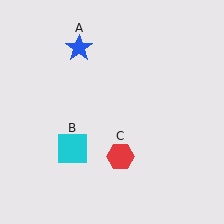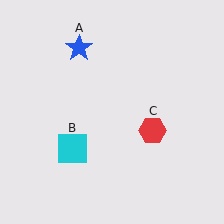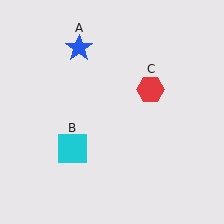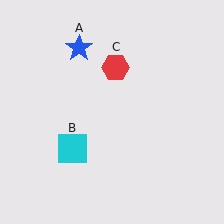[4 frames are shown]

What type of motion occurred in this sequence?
The red hexagon (object C) rotated counterclockwise around the center of the scene.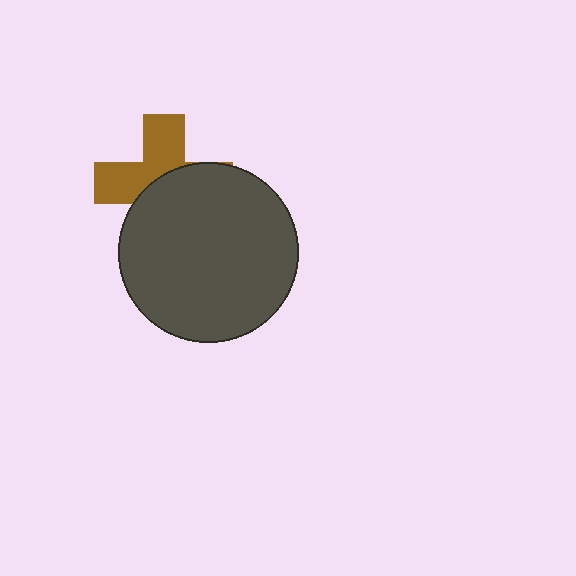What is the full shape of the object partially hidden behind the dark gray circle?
The partially hidden object is a brown cross.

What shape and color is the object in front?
The object in front is a dark gray circle.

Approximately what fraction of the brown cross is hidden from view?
Roughly 53% of the brown cross is hidden behind the dark gray circle.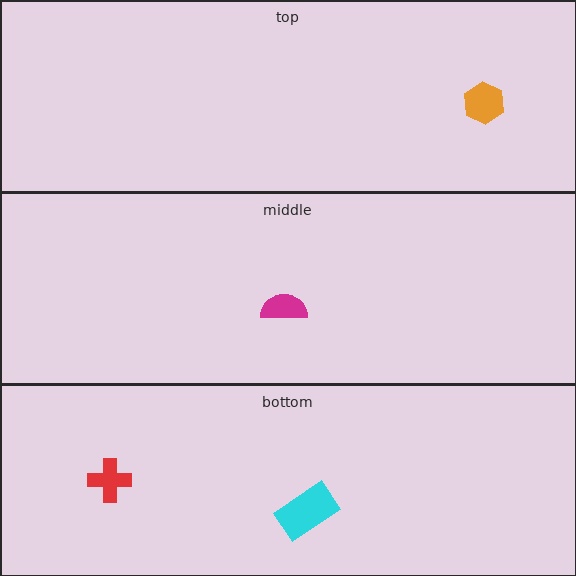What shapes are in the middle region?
The magenta semicircle.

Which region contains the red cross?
The bottom region.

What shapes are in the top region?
The orange hexagon.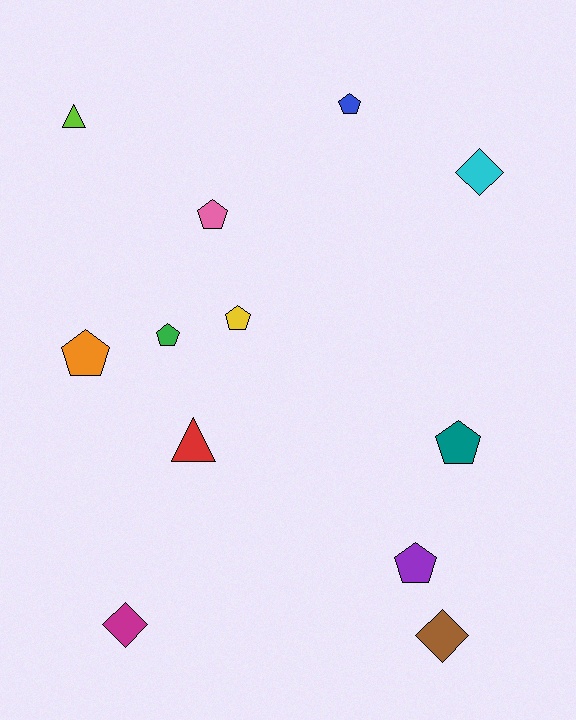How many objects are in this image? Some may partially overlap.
There are 12 objects.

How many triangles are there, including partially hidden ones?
There are 2 triangles.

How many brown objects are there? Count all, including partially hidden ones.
There is 1 brown object.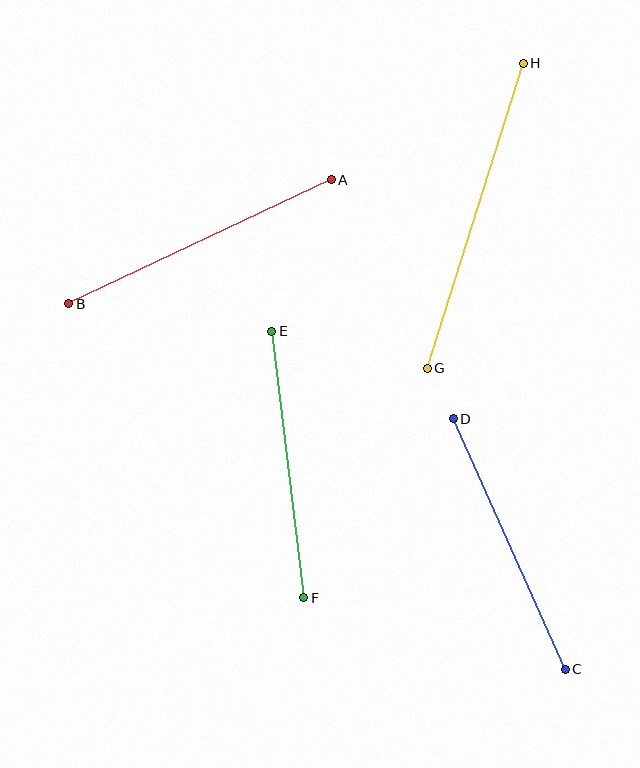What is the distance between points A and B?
The distance is approximately 290 pixels.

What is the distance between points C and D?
The distance is approximately 275 pixels.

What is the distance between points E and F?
The distance is approximately 268 pixels.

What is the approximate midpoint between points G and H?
The midpoint is at approximately (475, 216) pixels.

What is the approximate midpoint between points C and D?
The midpoint is at approximately (509, 544) pixels.